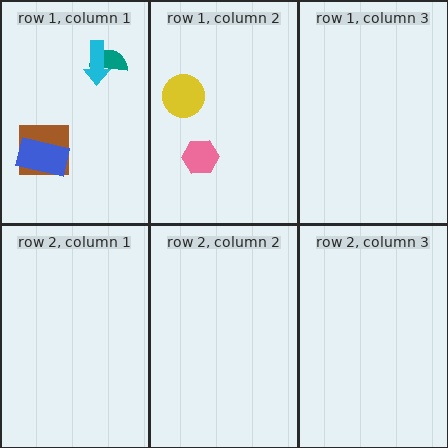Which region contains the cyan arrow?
The row 1, column 1 region.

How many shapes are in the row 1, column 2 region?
2.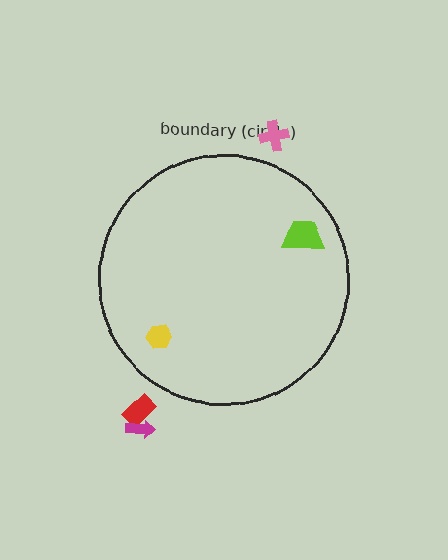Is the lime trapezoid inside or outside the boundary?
Inside.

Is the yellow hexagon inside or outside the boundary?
Inside.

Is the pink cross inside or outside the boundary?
Outside.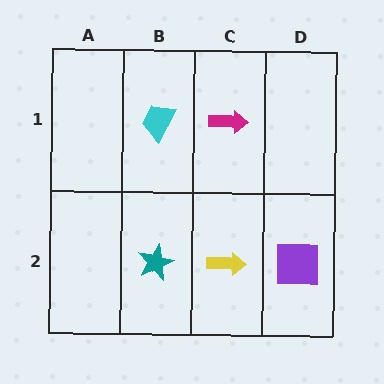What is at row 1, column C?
A magenta arrow.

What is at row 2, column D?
A purple square.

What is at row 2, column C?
A yellow arrow.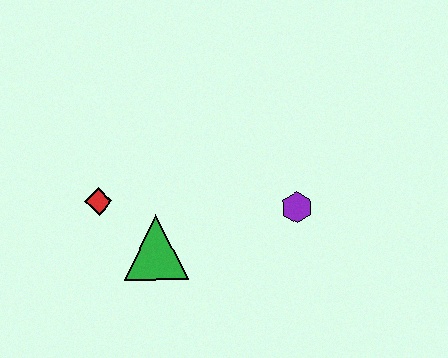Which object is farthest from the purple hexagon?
The red diamond is farthest from the purple hexagon.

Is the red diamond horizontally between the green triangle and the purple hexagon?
No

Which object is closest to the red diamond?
The green triangle is closest to the red diamond.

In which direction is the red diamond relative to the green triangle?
The red diamond is to the left of the green triangle.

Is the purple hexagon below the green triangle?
No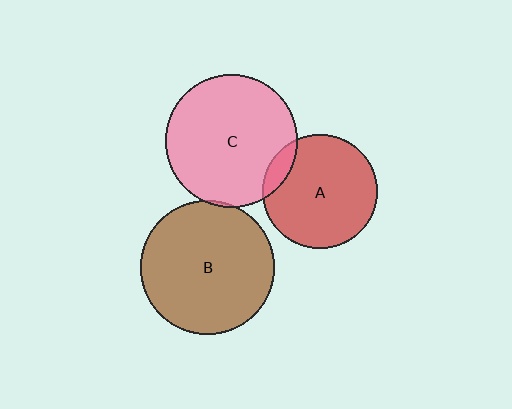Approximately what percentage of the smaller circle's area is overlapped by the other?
Approximately 5%.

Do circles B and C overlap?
Yes.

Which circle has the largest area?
Circle B (brown).